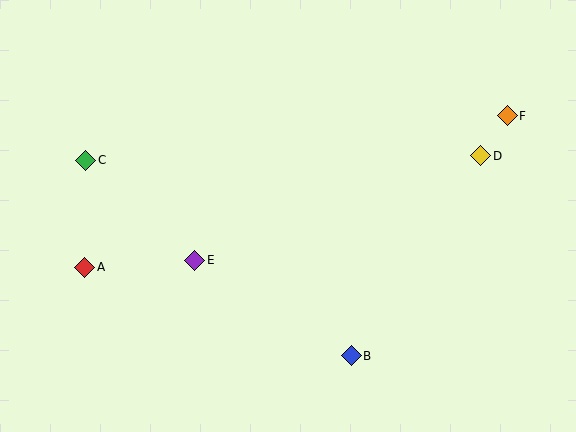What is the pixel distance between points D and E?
The distance between D and E is 304 pixels.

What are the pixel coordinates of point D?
Point D is at (481, 156).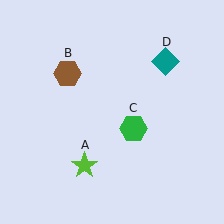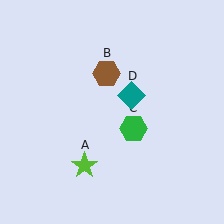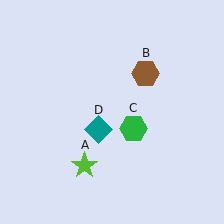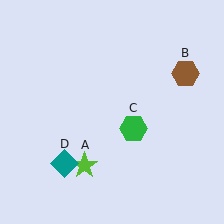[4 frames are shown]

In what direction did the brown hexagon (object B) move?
The brown hexagon (object B) moved right.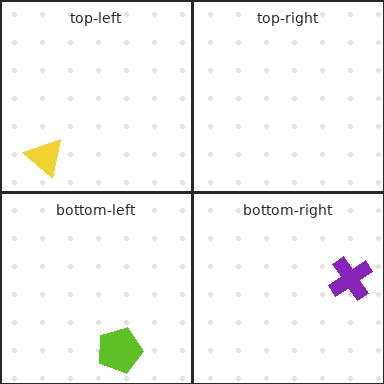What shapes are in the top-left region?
The yellow triangle.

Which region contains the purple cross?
The bottom-right region.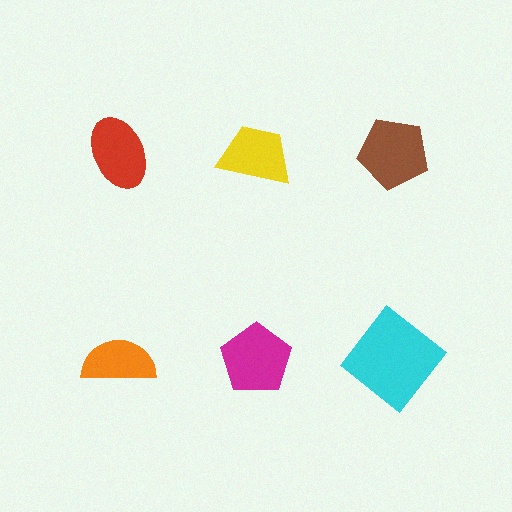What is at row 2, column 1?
An orange semicircle.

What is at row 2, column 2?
A magenta pentagon.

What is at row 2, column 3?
A cyan diamond.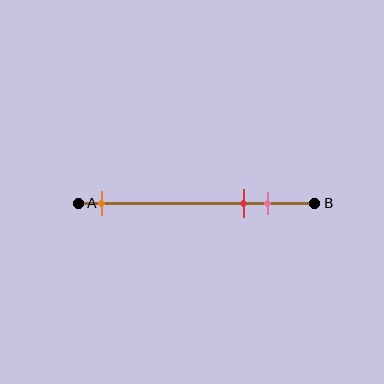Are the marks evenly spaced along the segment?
No, the marks are not evenly spaced.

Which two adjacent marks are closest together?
The red and pink marks are the closest adjacent pair.